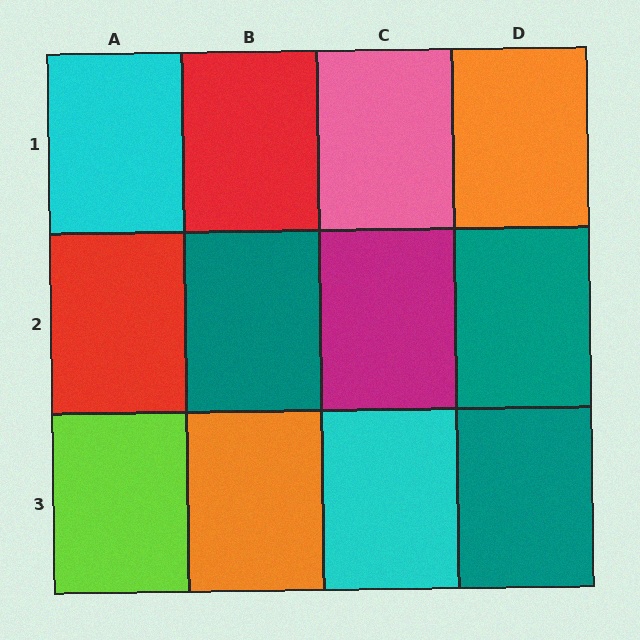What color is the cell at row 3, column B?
Orange.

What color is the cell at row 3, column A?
Lime.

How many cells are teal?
3 cells are teal.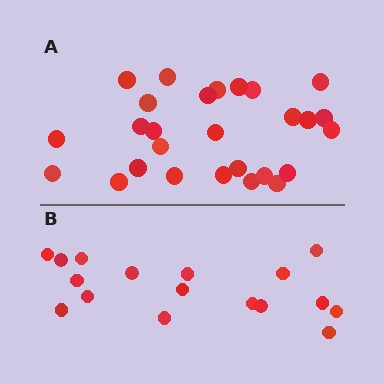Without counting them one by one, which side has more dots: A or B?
Region A (the top region) has more dots.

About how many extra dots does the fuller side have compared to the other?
Region A has roughly 10 or so more dots than region B.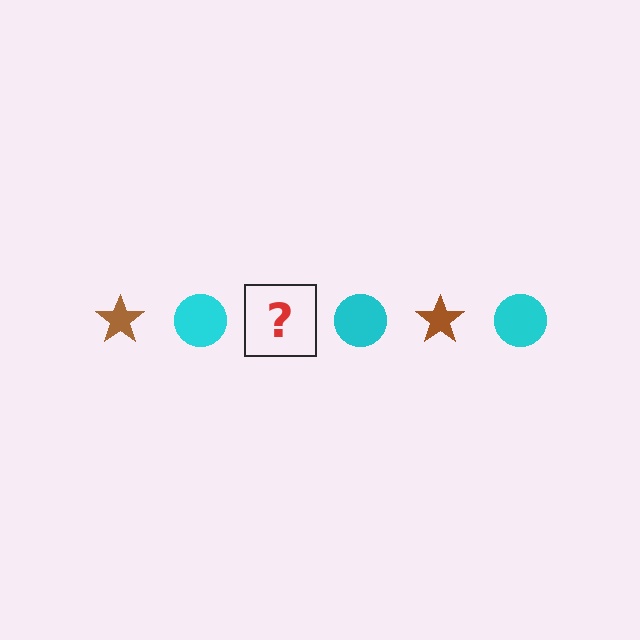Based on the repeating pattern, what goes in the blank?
The blank should be a brown star.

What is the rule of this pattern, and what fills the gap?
The rule is that the pattern alternates between brown star and cyan circle. The gap should be filled with a brown star.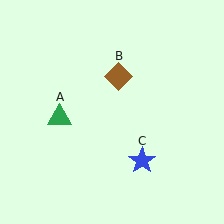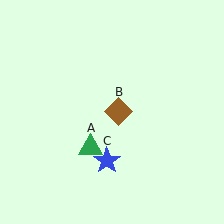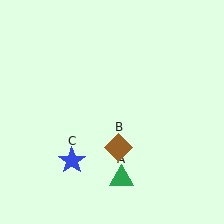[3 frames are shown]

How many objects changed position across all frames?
3 objects changed position: green triangle (object A), brown diamond (object B), blue star (object C).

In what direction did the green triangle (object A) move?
The green triangle (object A) moved down and to the right.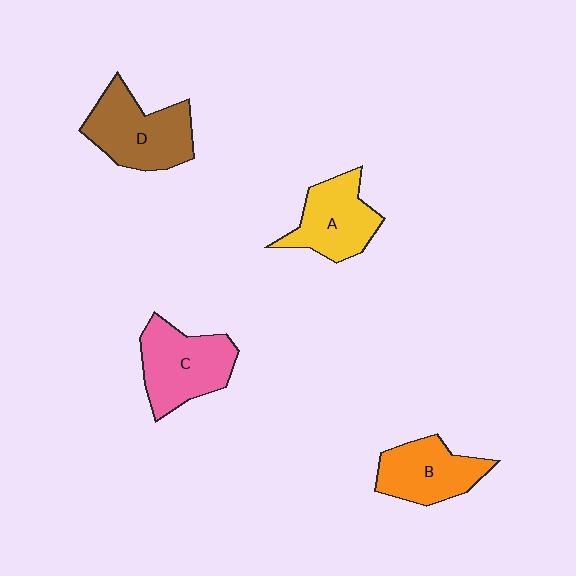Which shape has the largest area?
Shape D (brown).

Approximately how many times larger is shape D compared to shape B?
Approximately 1.2 times.